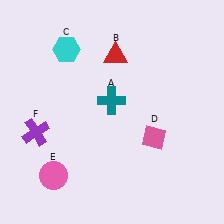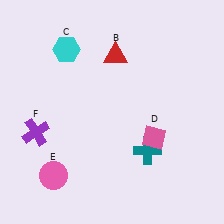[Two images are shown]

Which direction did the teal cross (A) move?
The teal cross (A) moved down.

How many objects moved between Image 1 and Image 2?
1 object moved between the two images.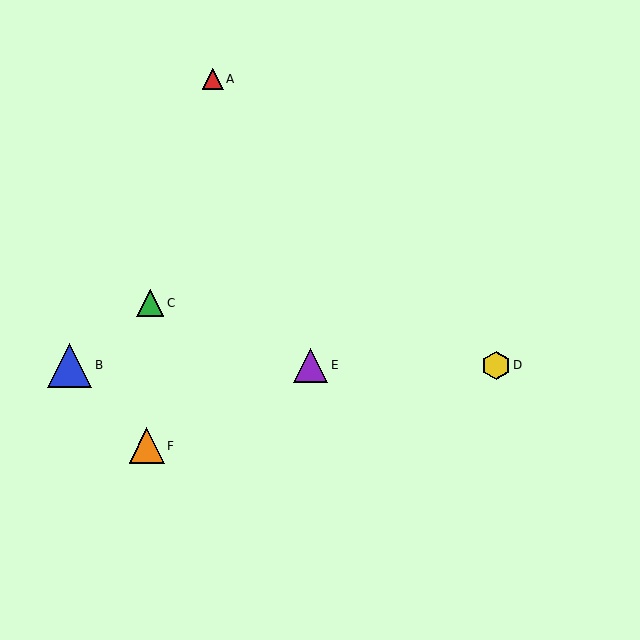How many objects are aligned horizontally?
3 objects (B, D, E) are aligned horizontally.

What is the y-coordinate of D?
Object D is at y≈365.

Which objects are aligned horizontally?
Objects B, D, E are aligned horizontally.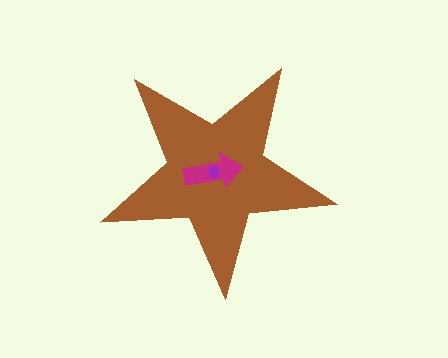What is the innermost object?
The purple hexagon.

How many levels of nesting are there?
3.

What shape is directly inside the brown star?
The magenta arrow.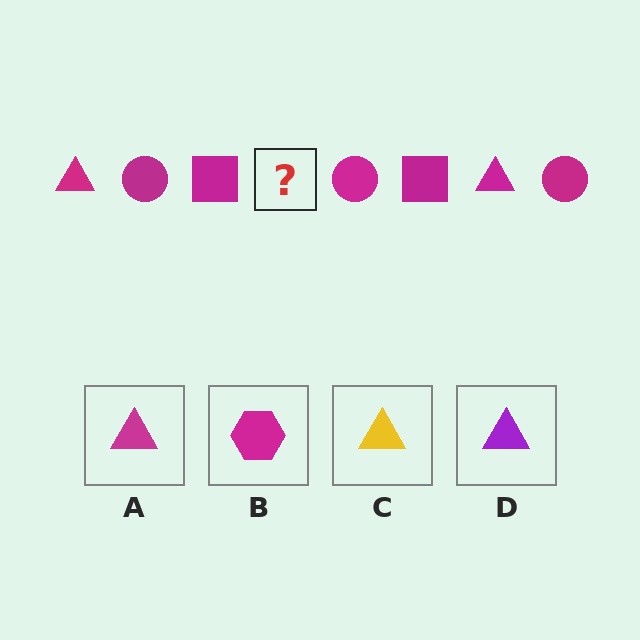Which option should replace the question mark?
Option A.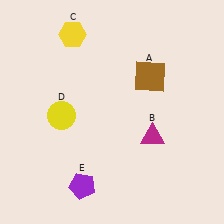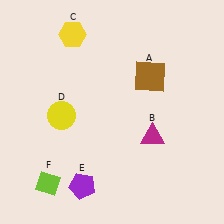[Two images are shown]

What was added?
A lime diamond (F) was added in Image 2.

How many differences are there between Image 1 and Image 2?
There is 1 difference between the two images.